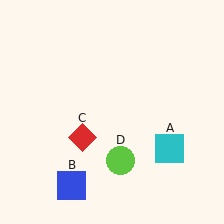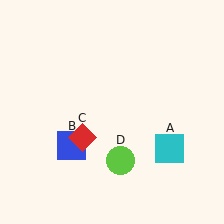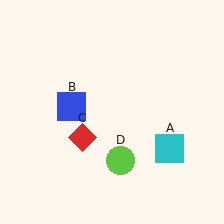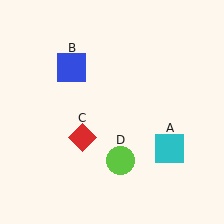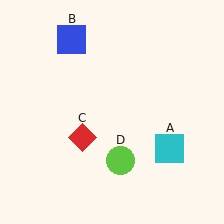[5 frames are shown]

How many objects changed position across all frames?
1 object changed position: blue square (object B).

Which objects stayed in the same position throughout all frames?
Cyan square (object A) and red diamond (object C) and lime circle (object D) remained stationary.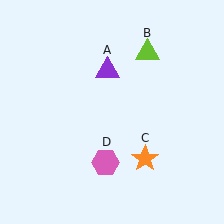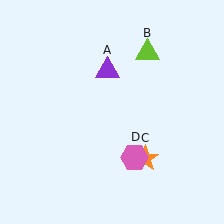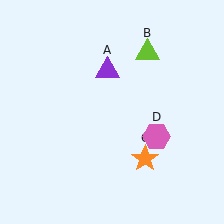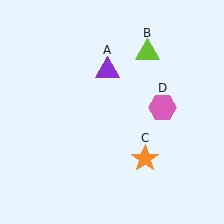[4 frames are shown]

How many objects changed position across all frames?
1 object changed position: pink hexagon (object D).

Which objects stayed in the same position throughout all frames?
Purple triangle (object A) and lime triangle (object B) and orange star (object C) remained stationary.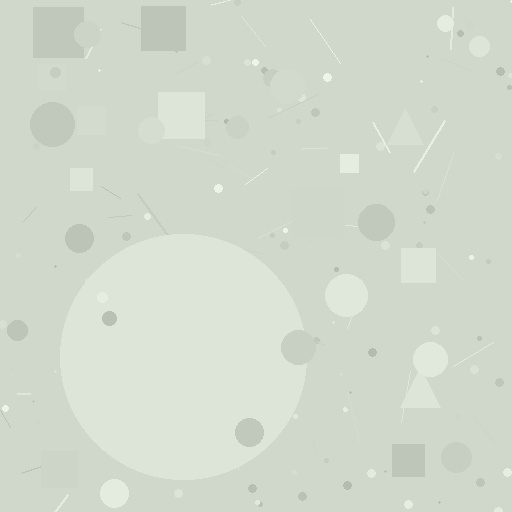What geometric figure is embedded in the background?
A circle is embedded in the background.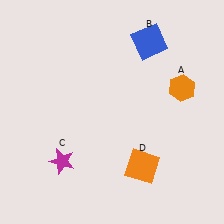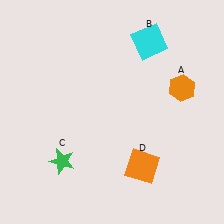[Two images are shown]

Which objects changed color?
B changed from blue to cyan. C changed from magenta to green.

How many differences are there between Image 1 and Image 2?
There are 2 differences between the two images.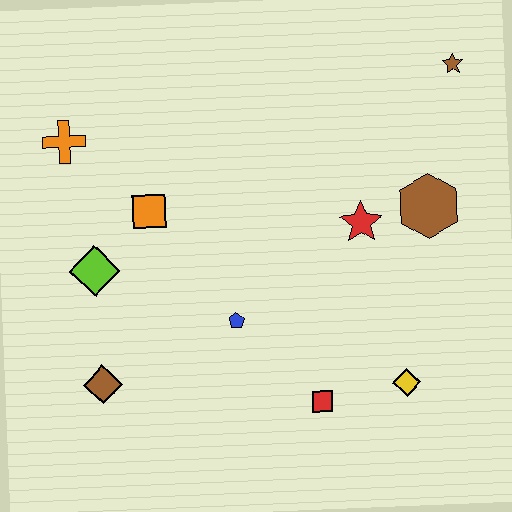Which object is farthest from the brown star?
The brown diamond is farthest from the brown star.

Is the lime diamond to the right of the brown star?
No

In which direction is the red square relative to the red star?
The red square is below the red star.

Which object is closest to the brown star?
The brown hexagon is closest to the brown star.